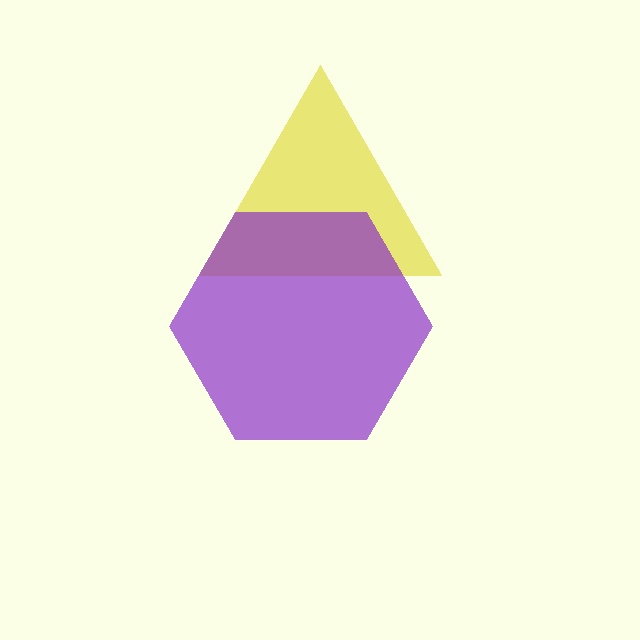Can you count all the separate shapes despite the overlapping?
Yes, there are 2 separate shapes.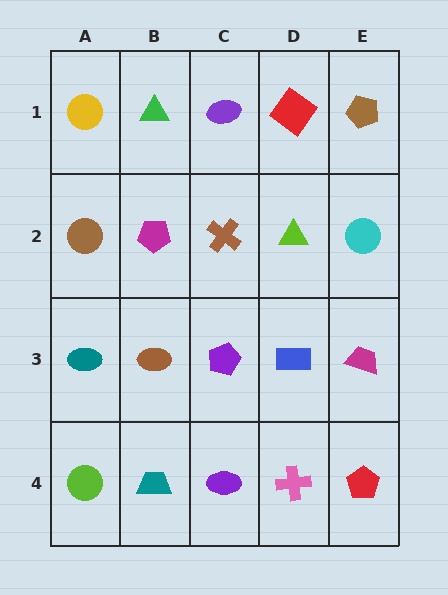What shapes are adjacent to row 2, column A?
A yellow circle (row 1, column A), a teal ellipse (row 3, column A), a magenta pentagon (row 2, column B).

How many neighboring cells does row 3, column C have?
4.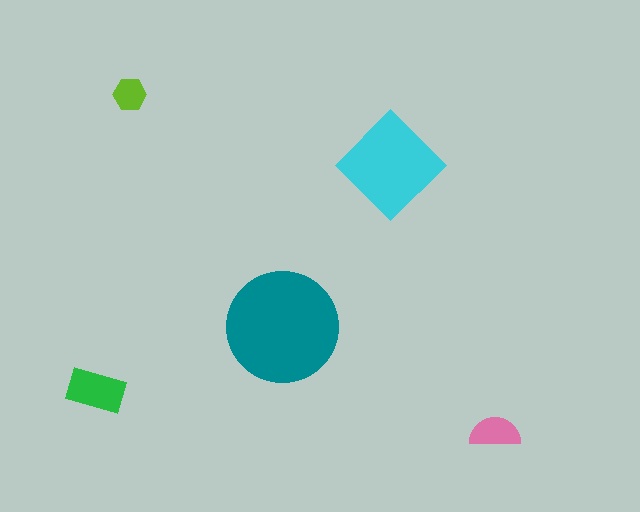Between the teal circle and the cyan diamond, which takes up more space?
The teal circle.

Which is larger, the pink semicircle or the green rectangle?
The green rectangle.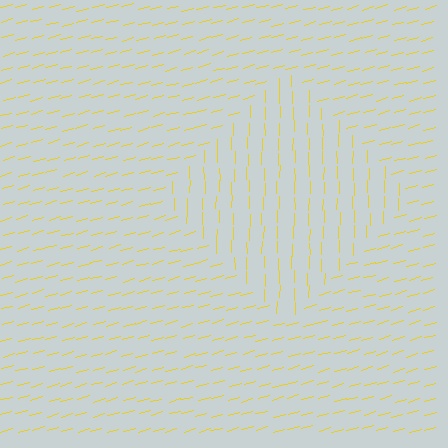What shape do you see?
I see a diamond.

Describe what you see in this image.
The image is filled with small yellow line segments. A diamond region in the image has lines oriented differently from the surrounding lines, creating a visible texture boundary.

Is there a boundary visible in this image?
Yes, there is a texture boundary formed by a change in line orientation.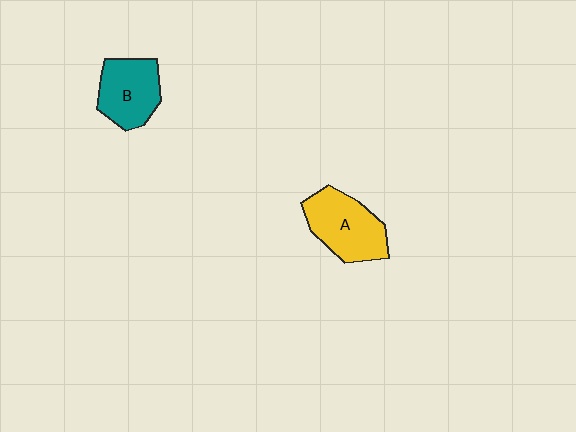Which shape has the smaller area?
Shape B (teal).